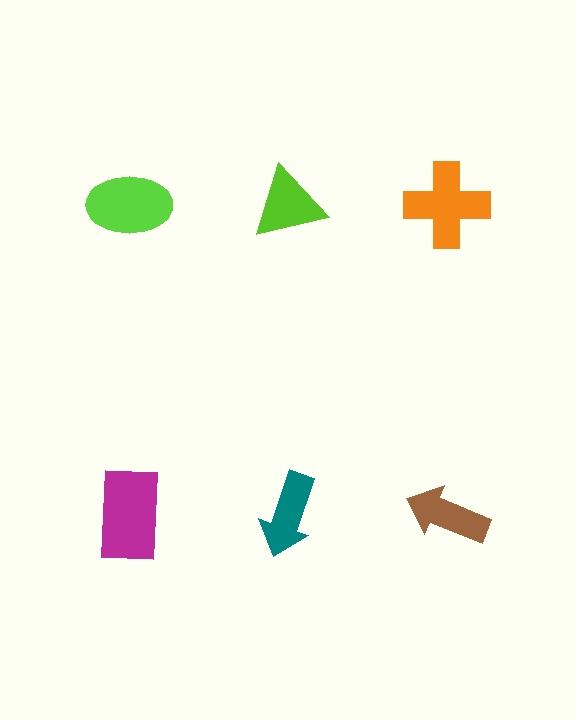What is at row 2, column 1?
A magenta rectangle.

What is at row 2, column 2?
A teal arrow.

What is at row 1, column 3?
An orange cross.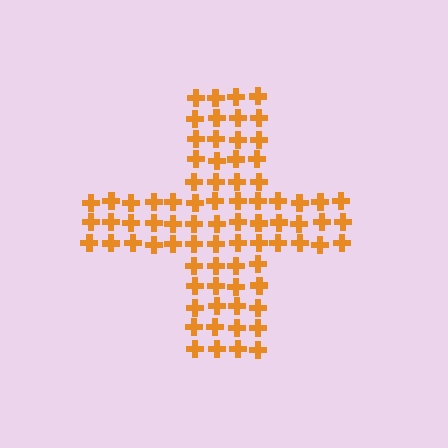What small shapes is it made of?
It is made of small crosses.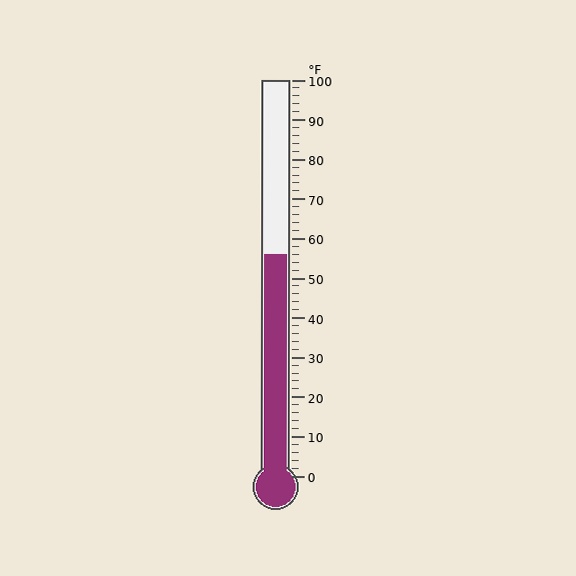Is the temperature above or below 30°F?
The temperature is above 30°F.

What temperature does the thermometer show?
The thermometer shows approximately 56°F.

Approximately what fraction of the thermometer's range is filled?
The thermometer is filled to approximately 55% of its range.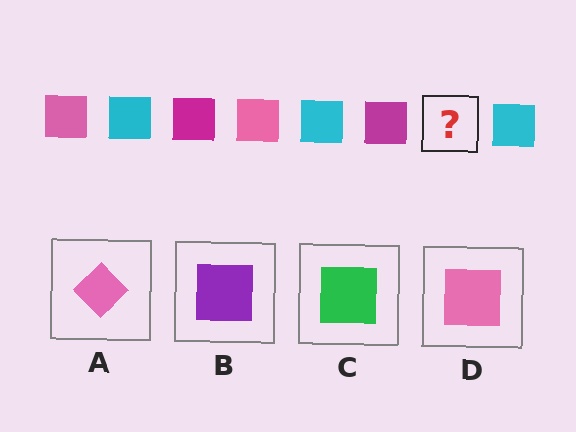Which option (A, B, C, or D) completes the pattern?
D.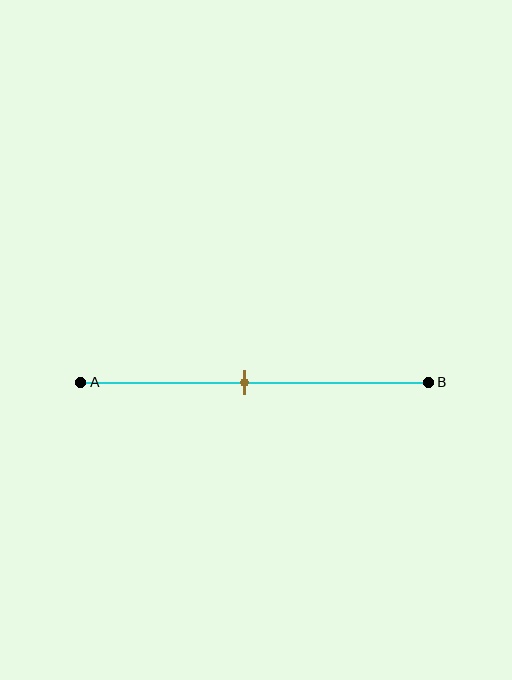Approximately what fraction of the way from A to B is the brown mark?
The brown mark is approximately 45% of the way from A to B.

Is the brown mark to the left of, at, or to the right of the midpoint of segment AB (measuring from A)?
The brown mark is approximately at the midpoint of segment AB.